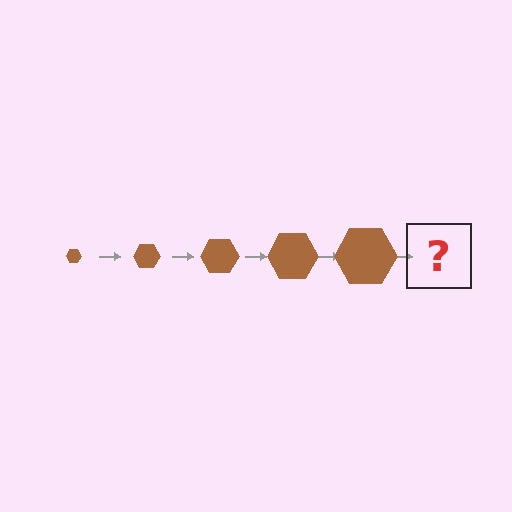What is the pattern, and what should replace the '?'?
The pattern is that the hexagon gets progressively larger each step. The '?' should be a brown hexagon, larger than the previous one.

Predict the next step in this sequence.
The next step is a brown hexagon, larger than the previous one.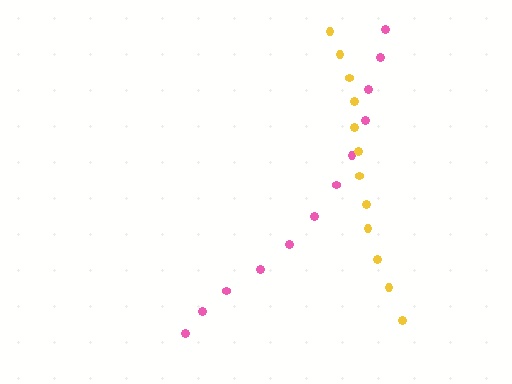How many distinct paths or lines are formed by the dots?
There are 2 distinct paths.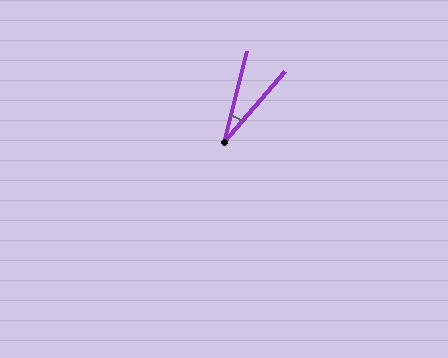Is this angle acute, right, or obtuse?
It is acute.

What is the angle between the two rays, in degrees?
Approximately 27 degrees.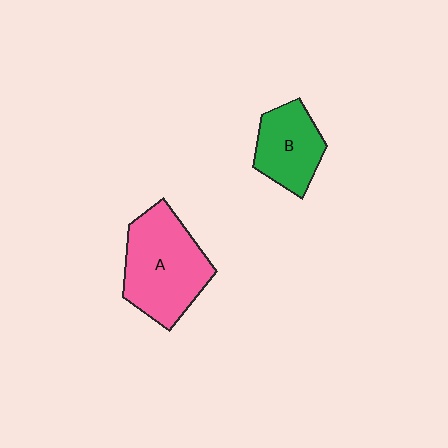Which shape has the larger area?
Shape A (pink).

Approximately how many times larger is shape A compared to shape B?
Approximately 1.6 times.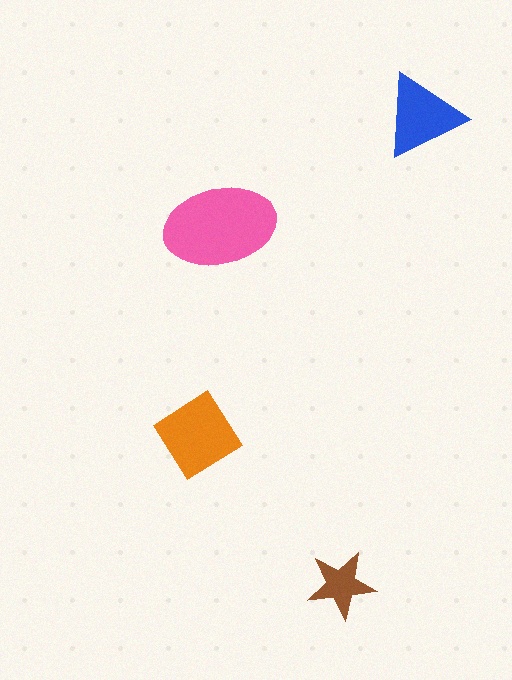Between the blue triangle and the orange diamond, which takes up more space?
The orange diamond.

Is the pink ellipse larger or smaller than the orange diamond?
Larger.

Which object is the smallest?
The brown star.